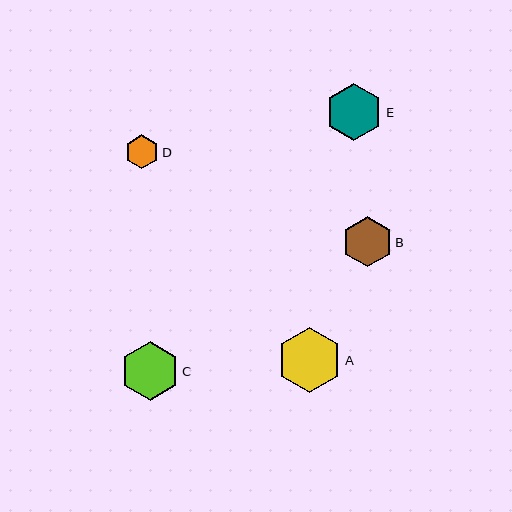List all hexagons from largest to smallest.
From largest to smallest: A, C, E, B, D.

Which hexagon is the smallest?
Hexagon D is the smallest with a size of approximately 34 pixels.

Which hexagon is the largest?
Hexagon A is the largest with a size of approximately 65 pixels.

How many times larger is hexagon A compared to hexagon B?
Hexagon A is approximately 1.3 times the size of hexagon B.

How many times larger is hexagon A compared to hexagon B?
Hexagon A is approximately 1.3 times the size of hexagon B.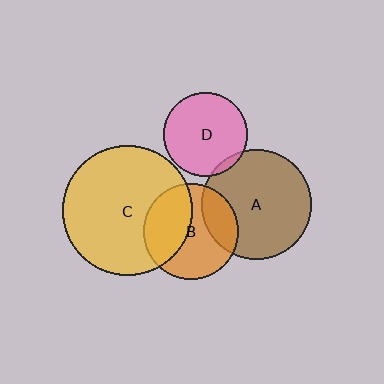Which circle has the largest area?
Circle C (yellow).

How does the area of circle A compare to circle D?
Approximately 1.7 times.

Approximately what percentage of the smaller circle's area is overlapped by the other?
Approximately 25%.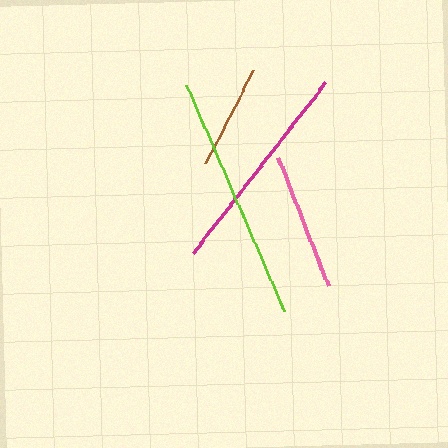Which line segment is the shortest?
The brown line is the shortest at approximately 105 pixels.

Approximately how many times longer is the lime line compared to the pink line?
The lime line is approximately 1.8 times the length of the pink line.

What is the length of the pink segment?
The pink segment is approximately 138 pixels long.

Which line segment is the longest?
The lime line is the longest at approximately 247 pixels.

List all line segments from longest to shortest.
From longest to shortest: lime, magenta, pink, brown.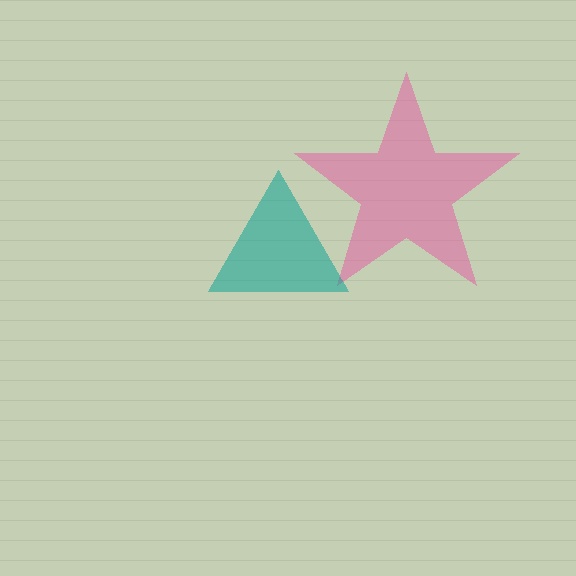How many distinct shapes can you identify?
There are 2 distinct shapes: a pink star, a teal triangle.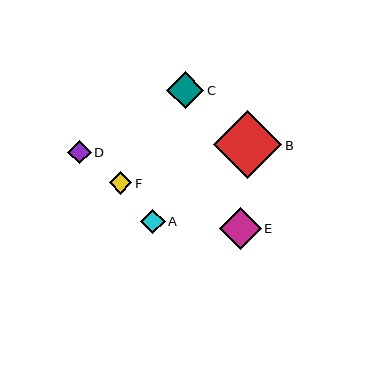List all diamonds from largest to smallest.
From largest to smallest: B, E, C, A, D, F.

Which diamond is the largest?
Diamond B is the largest with a size of approximately 68 pixels.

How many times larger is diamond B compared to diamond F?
Diamond B is approximately 3.0 times the size of diamond F.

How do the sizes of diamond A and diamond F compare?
Diamond A and diamond F are approximately the same size.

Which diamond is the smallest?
Diamond F is the smallest with a size of approximately 22 pixels.